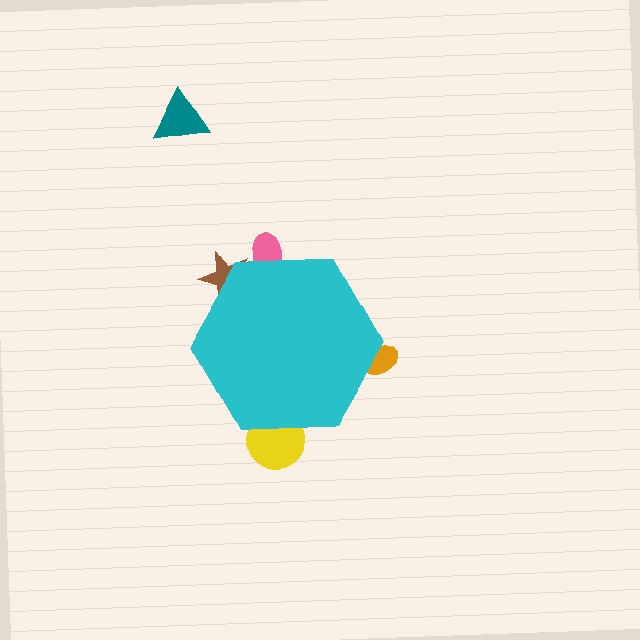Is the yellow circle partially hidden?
Yes, the yellow circle is partially hidden behind the cyan hexagon.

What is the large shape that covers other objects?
A cyan hexagon.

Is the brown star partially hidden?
Yes, the brown star is partially hidden behind the cyan hexagon.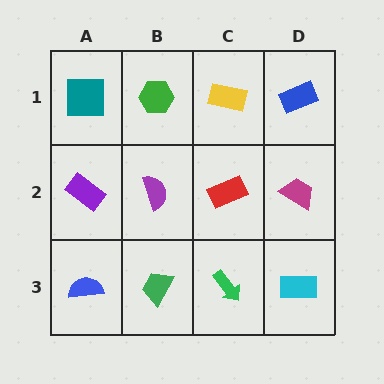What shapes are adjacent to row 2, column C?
A yellow rectangle (row 1, column C), a green arrow (row 3, column C), a purple semicircle (row 2, column B), a magenta trapezoid (row 2, column D).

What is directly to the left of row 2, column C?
A purple semicircle.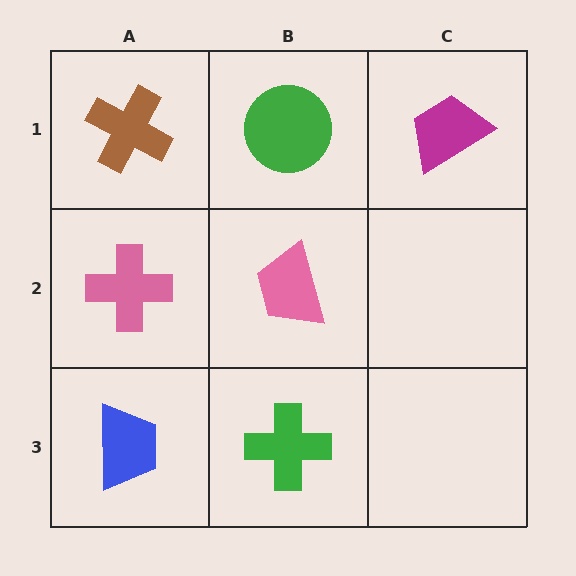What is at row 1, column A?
A brown cross.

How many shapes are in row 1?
3 shapes.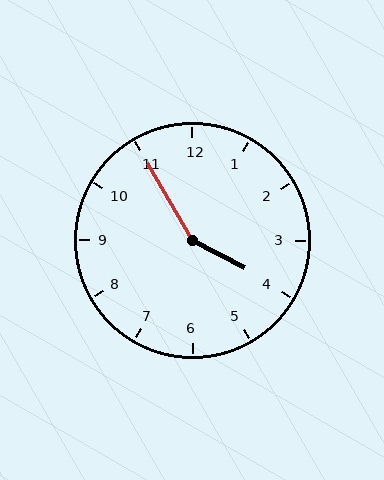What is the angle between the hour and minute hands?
Approximately 148 degrees.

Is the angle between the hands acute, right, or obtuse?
It is obtuse.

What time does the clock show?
3:55.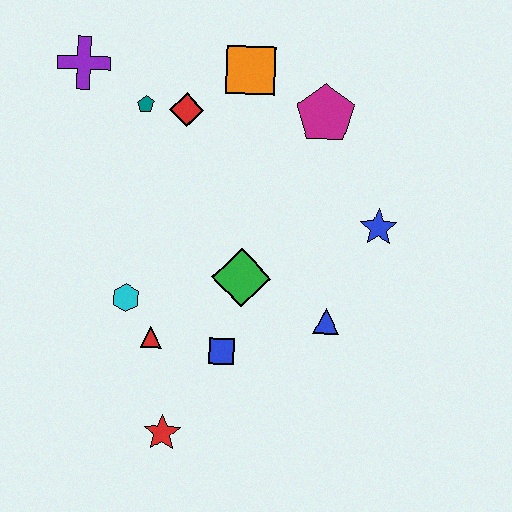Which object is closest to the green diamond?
The blue square is closest to the green diamond.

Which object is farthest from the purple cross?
The red star is farthest from the purple cross.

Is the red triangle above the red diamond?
No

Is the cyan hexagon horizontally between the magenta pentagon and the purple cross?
Yes